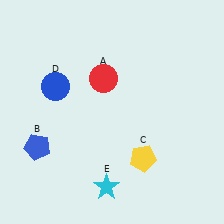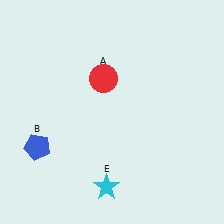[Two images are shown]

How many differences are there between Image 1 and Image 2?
There are 2 differences between the two images.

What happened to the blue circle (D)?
The blue circle (D) was removed in Image 2. It was in the top-left area of Image 1.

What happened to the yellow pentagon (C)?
The yellow pentagon (C) was removed in Image 2. It was in the bottom-right area of Image 1.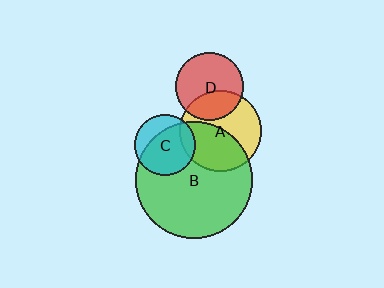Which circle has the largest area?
Circle B (green).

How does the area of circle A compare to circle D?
Approximately 1.4 times.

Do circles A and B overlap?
Yes.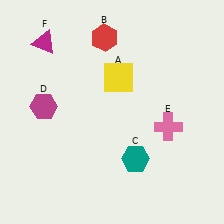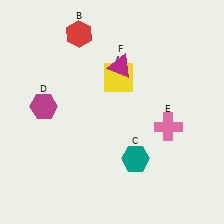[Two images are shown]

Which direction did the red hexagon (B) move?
The red hexagon (B) moved left.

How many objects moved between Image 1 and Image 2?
2 objects moved between the two images.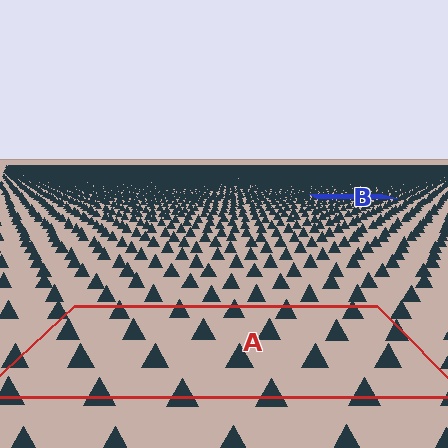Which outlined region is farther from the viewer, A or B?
Region B is farther from the viewer — the texture elements inside it appear smaller and more densely packed.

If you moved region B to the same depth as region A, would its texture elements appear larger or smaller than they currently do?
They would appear larger. At a closer depth, the same texture elements are projected at a bigger on-screen size.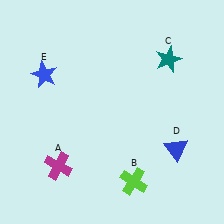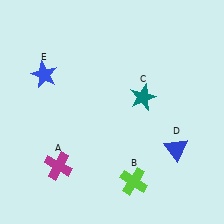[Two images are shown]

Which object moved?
The teal star (C) moved down.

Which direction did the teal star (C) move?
The teal star (C) moved down.